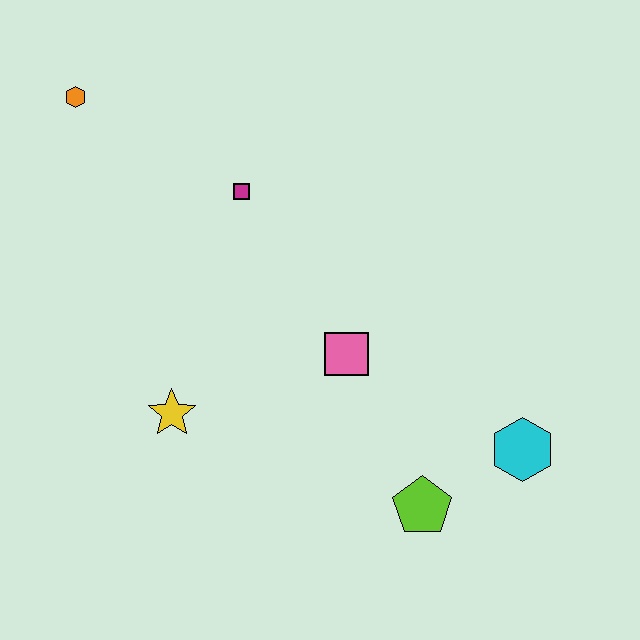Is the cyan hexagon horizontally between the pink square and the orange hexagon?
No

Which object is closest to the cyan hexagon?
The lime pentagon is closest to the cyan hexagon.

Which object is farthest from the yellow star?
The cyan hexagon is farthest from the yellow star.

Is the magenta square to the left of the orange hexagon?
No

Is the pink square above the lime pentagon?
Yes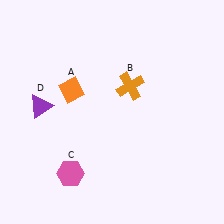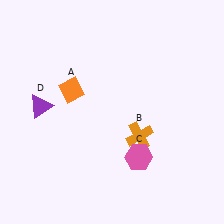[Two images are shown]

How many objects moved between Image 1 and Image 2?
2 objects moved between the two images.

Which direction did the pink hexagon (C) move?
The pink hexagon (C) moved right.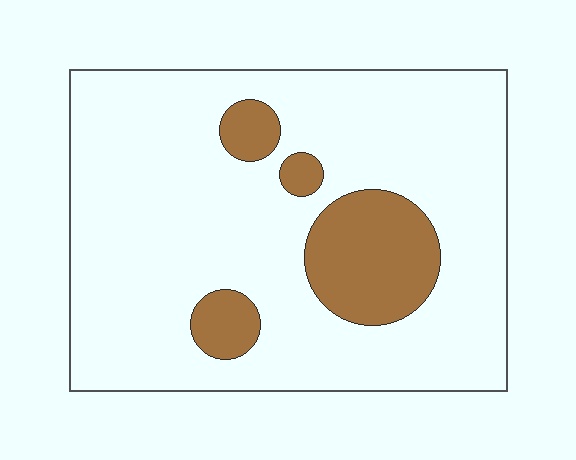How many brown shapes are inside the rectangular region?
4.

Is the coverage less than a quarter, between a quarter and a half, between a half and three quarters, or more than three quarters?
Less than a quarter.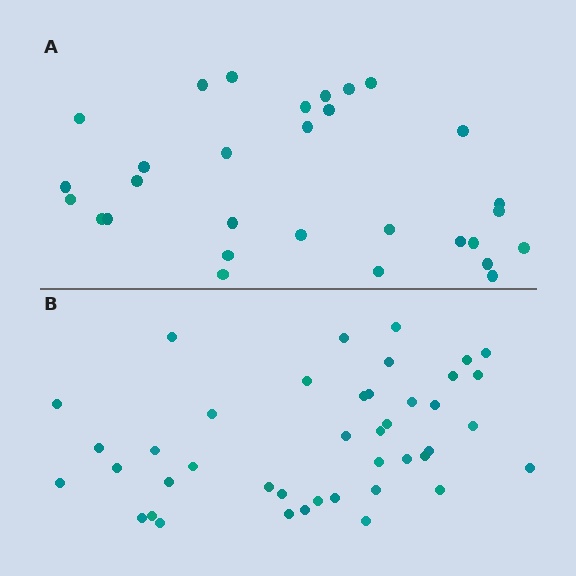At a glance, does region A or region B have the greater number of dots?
Region B (the bottom region) has more dots.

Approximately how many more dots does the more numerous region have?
Region B has roughly 12 or so more dots than region A.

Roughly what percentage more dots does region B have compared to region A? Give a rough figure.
About 40% more.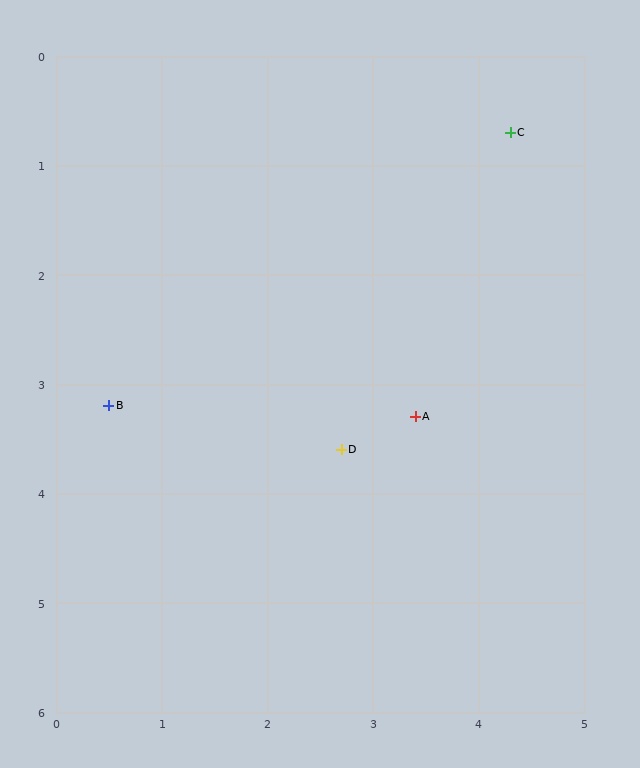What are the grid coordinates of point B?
Point B is at approximately (0.5, 3.2).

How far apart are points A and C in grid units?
Points A and C are about 2.8 grid units apart.